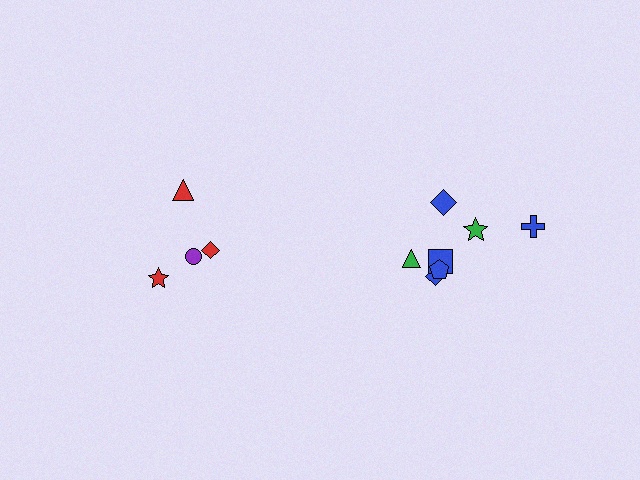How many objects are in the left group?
There are 4 objects.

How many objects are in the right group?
There are 7 objects.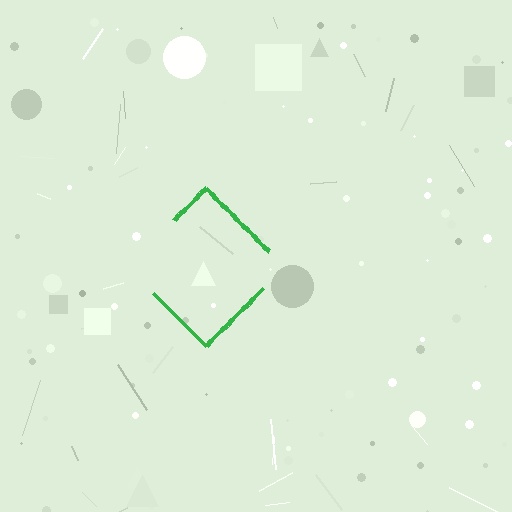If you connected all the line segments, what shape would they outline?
They would outline a diamond.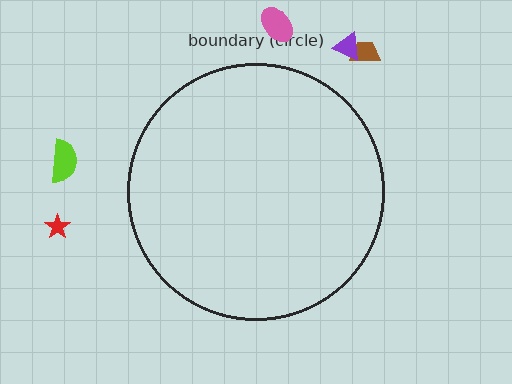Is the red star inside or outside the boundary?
Outside.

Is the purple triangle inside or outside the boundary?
Outside.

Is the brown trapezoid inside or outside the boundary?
Outside.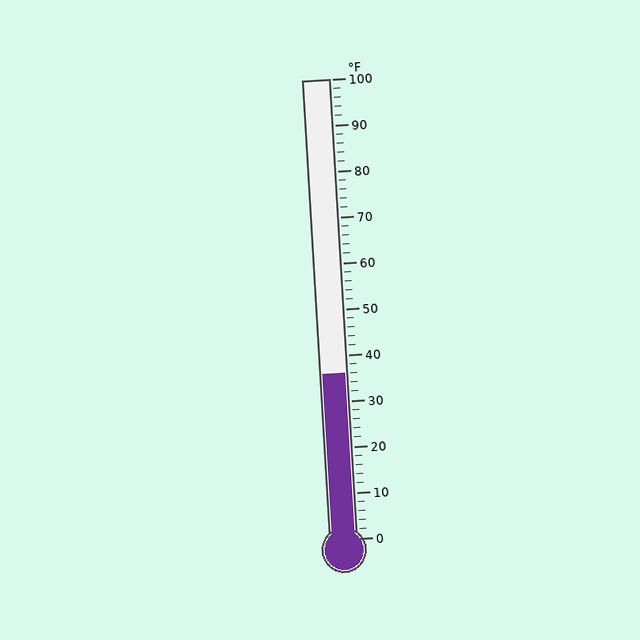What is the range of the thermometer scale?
The thermometer scale ranges from 0°F to 100°F.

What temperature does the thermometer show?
The thermometer shows approximately 36°F.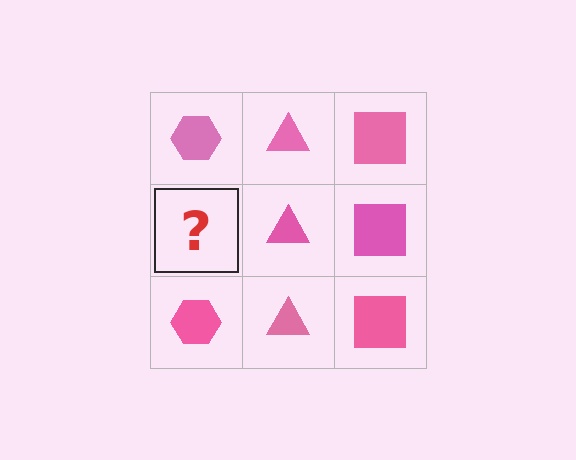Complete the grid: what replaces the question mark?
The question mark should be replaced with a pink hexagon.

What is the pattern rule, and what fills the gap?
The rule is that each column has a consistent shape. The gap should be filled with a pink hexagon.